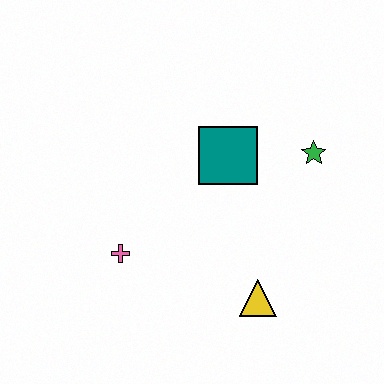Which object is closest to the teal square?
The green star is closest to the teal square.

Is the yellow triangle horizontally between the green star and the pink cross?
Yes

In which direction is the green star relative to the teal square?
The green star is to the right of the teal square.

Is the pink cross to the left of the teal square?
Yes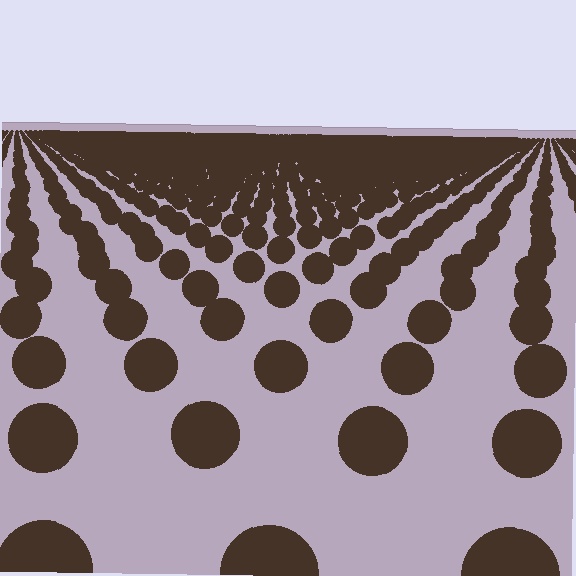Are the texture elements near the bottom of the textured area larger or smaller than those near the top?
Larger. Near the bottom, elements are closer to the viewer and appear at a bigger on-screen size.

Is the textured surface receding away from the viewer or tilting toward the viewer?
The surface is receding away from the viewer. Texture elements get smaller and denser toward the top.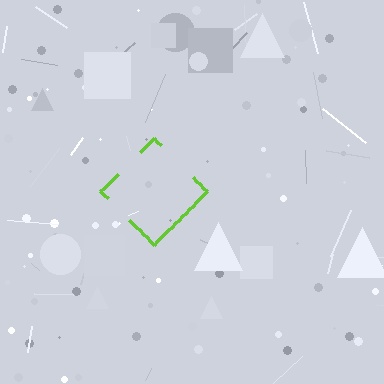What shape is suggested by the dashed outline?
The dashed outline suggests a diamond.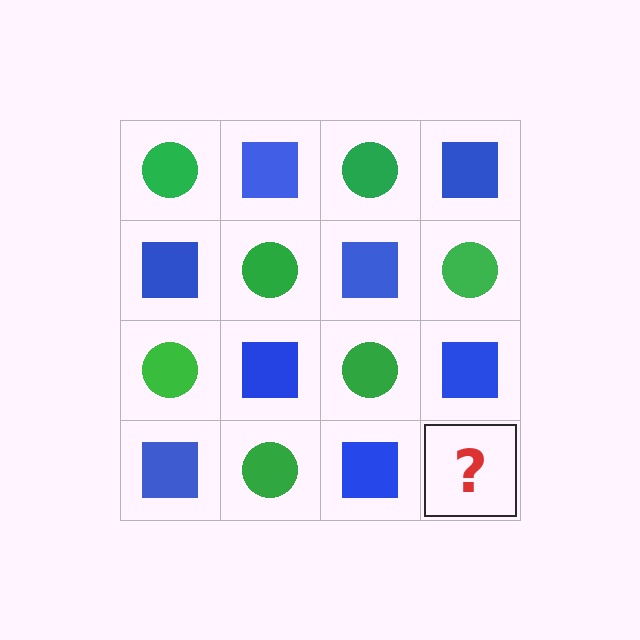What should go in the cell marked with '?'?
The missing cell should contain a green circle.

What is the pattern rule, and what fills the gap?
The rule is that it alternates green circle and blue square in a checkerboard pattern. The gap should be filled with a green circle.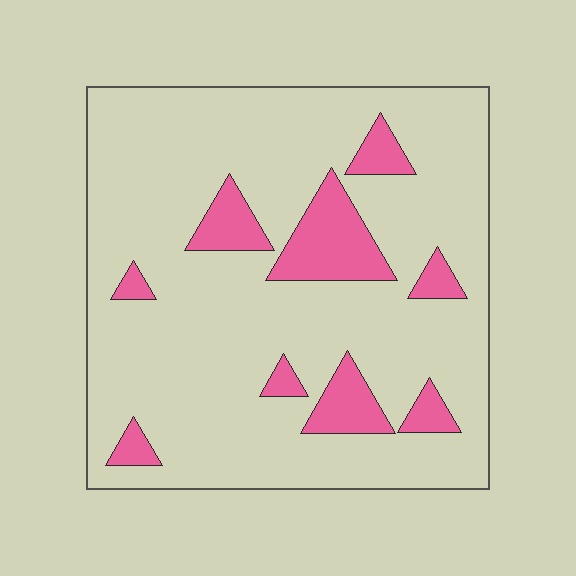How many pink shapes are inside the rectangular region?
9.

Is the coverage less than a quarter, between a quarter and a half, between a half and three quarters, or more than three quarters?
Less than a quarter.